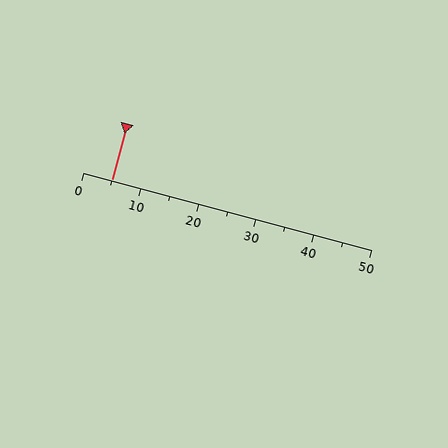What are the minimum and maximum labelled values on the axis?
The axis runs from 0 to 50.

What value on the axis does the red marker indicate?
The marker indicates approximately 5.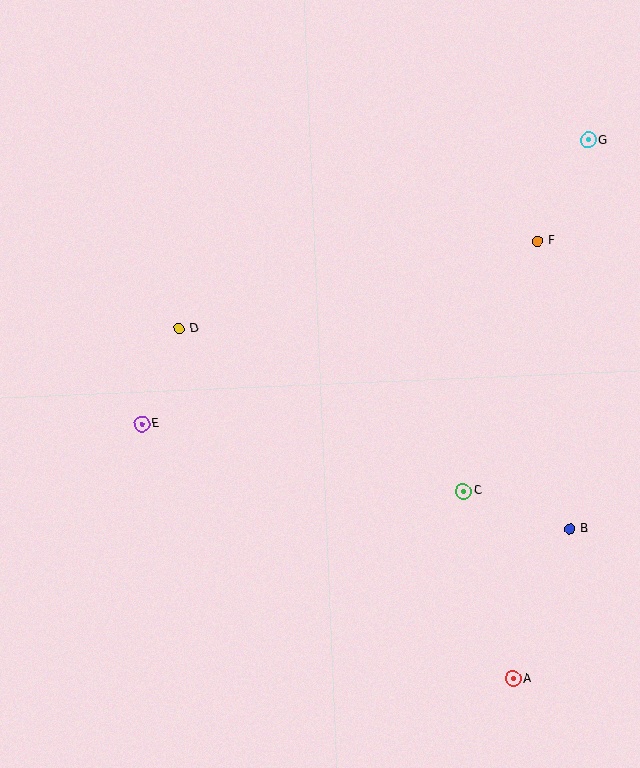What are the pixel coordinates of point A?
Point A is at (513, 679).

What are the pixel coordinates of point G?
Point G is at (588, 140).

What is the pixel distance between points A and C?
The distance between A and C is 194 pixels.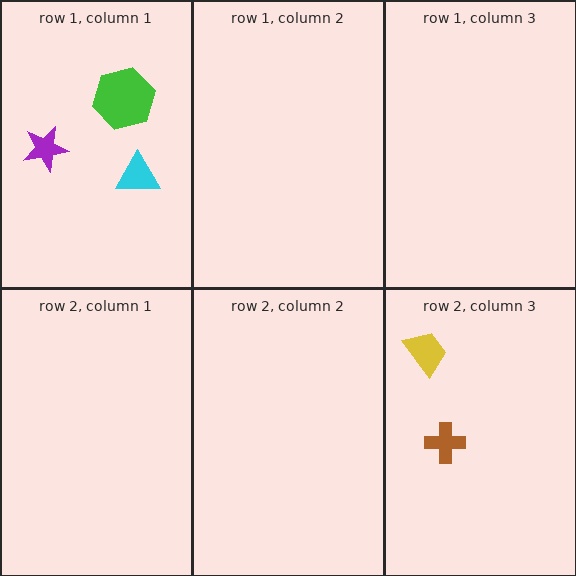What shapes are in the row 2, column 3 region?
The brown cross, the yellow trapezoid.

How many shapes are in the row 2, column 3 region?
2.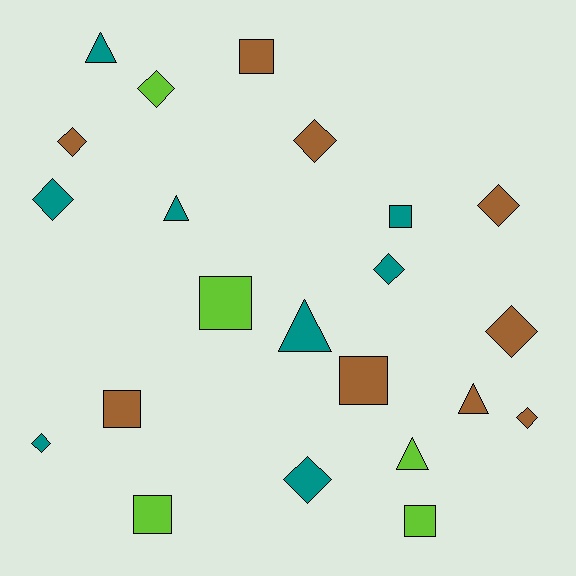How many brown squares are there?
There are 3 brown squares.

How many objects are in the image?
There are 22 objects.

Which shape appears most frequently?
Diamond, with 10 objects.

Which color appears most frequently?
Brown, with 9 objects.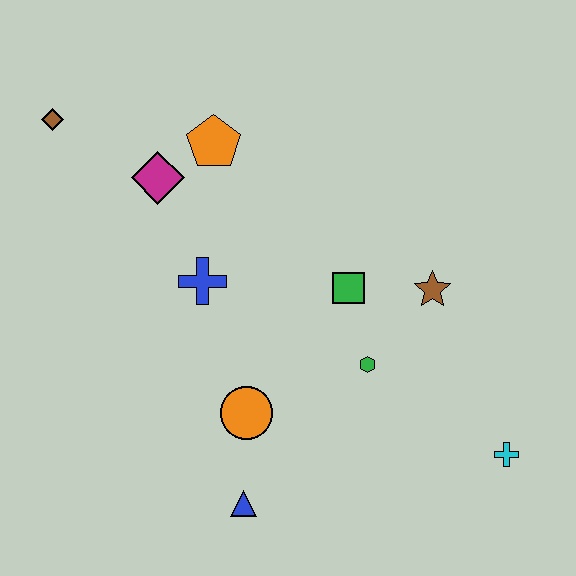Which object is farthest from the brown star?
The brown diamond is farthest from the brown star.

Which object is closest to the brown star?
The green square is closest to the brown star.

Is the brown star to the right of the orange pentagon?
Yes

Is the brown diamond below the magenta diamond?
No